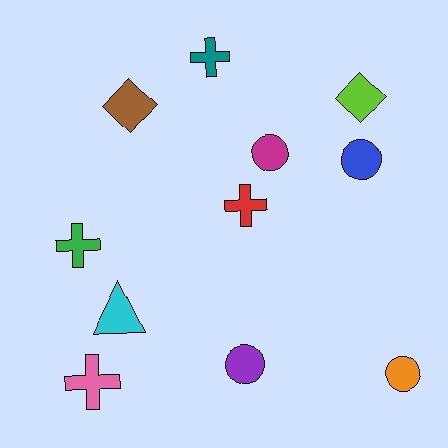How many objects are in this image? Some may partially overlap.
There are 11 objects.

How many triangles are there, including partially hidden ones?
There is 1 triangle.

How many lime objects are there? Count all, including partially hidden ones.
There is 1 lime object.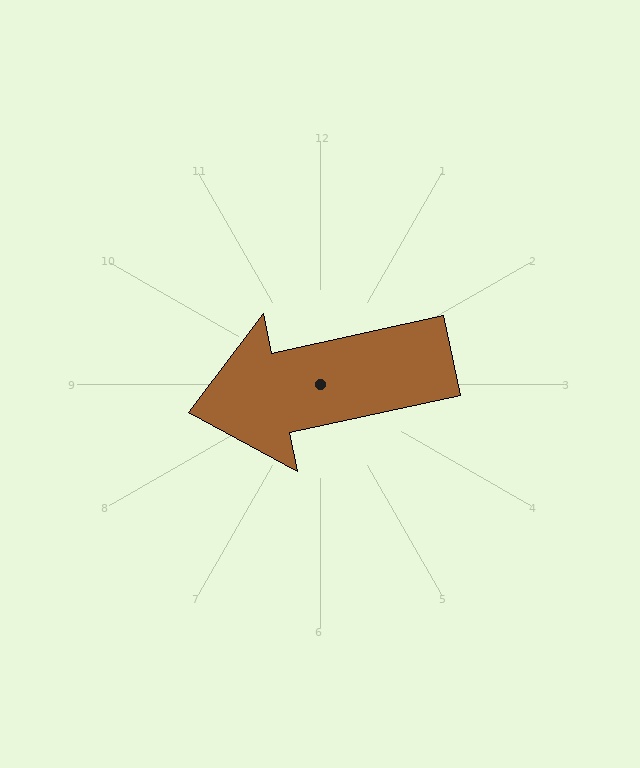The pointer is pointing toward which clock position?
Roughly 9 o'clock.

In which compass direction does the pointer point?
West.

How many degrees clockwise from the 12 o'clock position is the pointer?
Approximately 258 degrees.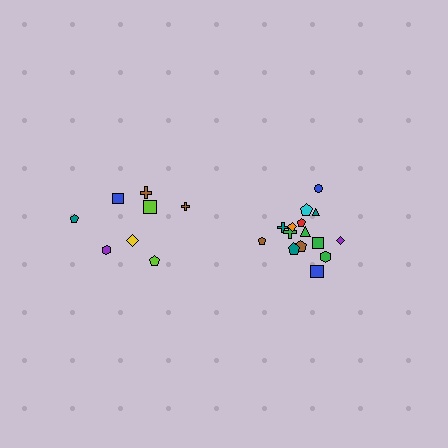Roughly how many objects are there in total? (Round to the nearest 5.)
Roughly 25 objects in total.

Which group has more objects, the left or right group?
The right group.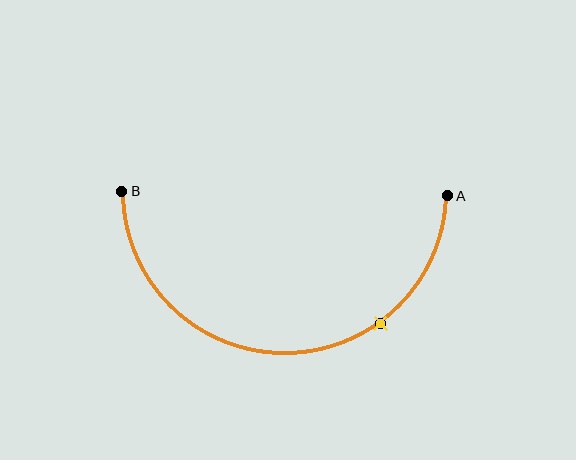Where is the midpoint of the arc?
The arc midpoint is the point on the curve farthest from the straight line joining A and B. It sits below that line.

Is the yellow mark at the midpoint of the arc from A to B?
No. The yellow mark lies on the arc but is closer to endpoint A. The arc midpoint would be at the point on the curve equidistant along the arc from both A and B.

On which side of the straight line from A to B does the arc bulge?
The arc bulges below the straight line connecting A and B.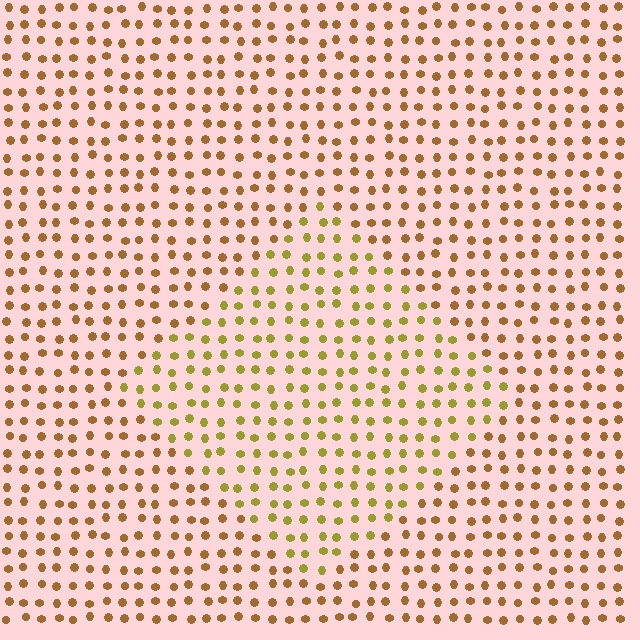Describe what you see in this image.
The image is filled with small brown elements in a uniform arrangement. A diamond-shaped region is visible where the elements are tinted to a slightly different hue, forming a subtle color boundary.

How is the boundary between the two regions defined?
The boundary is defined purely by a slight shift in hue (about 32 degrees). Spacing, size, and orientation are identical on both sides.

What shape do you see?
I see a diamond.